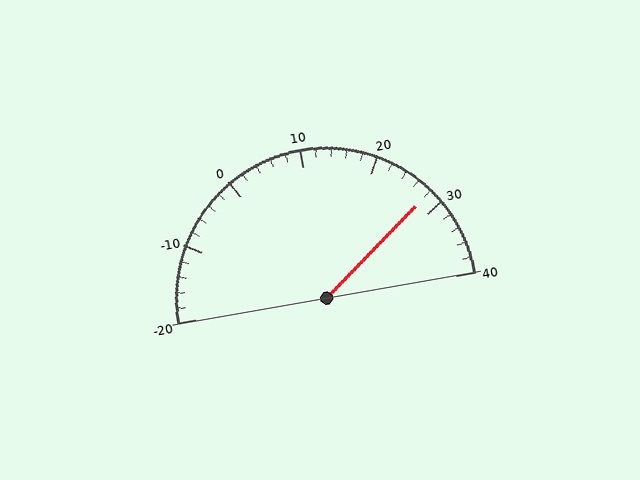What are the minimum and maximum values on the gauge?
The gauge ranges from -20 to 40.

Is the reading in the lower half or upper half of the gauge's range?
The reading is in the upper half of the range (-20 to 40).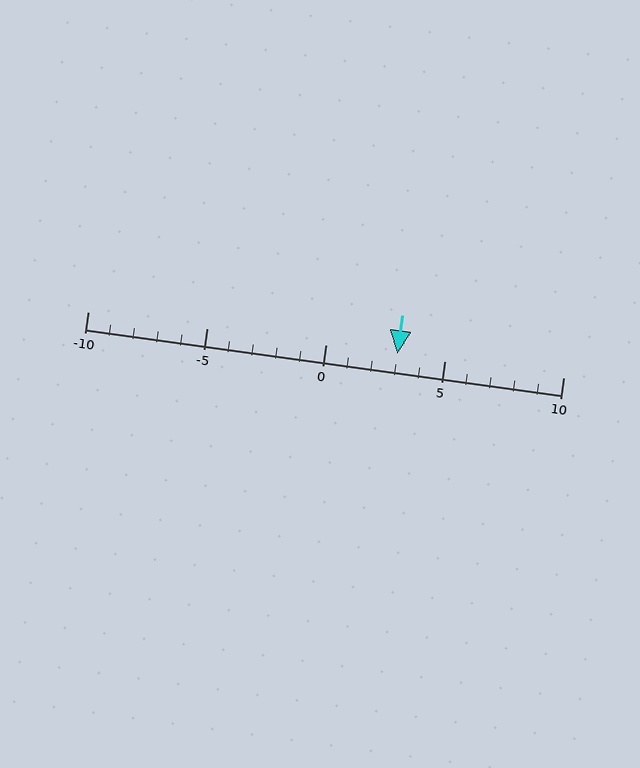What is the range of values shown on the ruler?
The ruler shows values from -10 to 10.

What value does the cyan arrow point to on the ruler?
The cyan arrow points to approximately 3.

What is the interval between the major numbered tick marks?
The major tick marks are spaced 5 units apart.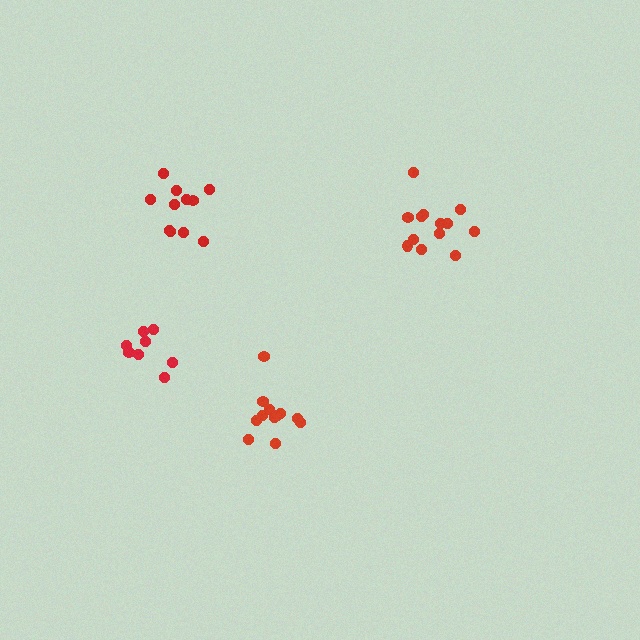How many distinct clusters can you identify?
There are 4 distinct clusters.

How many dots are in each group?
Group 1: 13 dots, Group 2: 12 dots, Group 3: 8 dots, Group 4: 11 dots (44 total).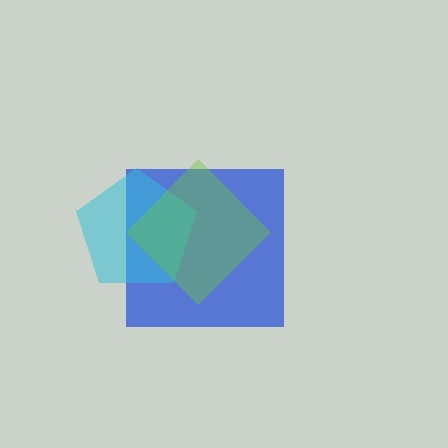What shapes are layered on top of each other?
The layered shapes are: a blue square, a cyan pentagon, a lime diamond.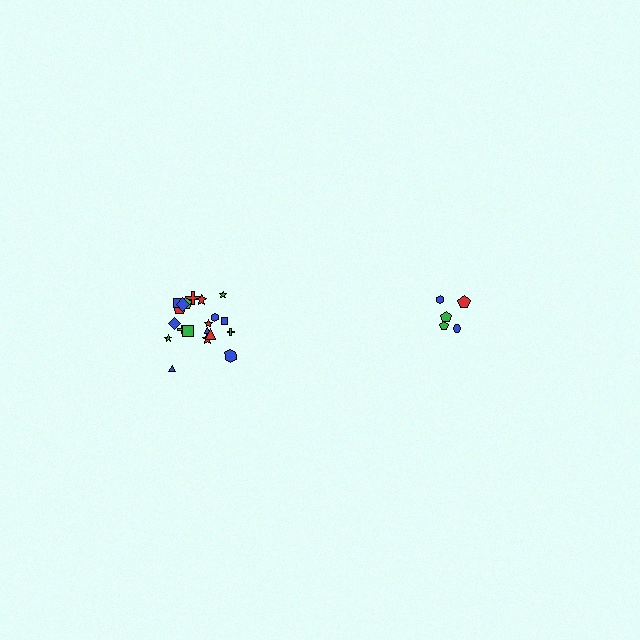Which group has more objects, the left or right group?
The left group.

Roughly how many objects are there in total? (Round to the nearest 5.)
Roughly 25 objects in total.